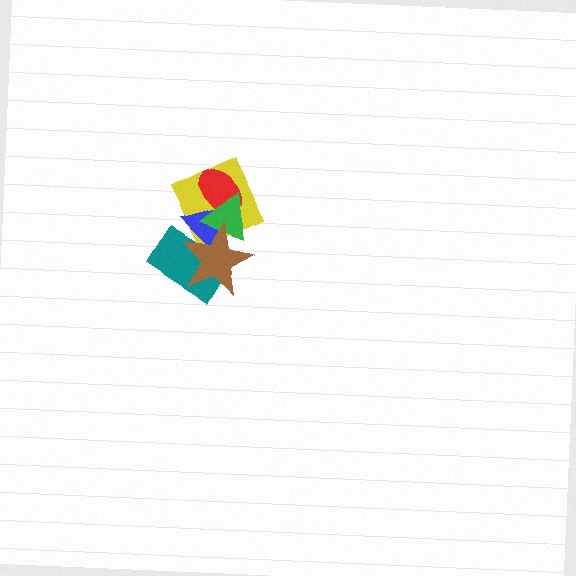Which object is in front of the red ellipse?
The green triangle is in front of the red ellipse.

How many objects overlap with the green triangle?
4 objects overlap with the green triangle.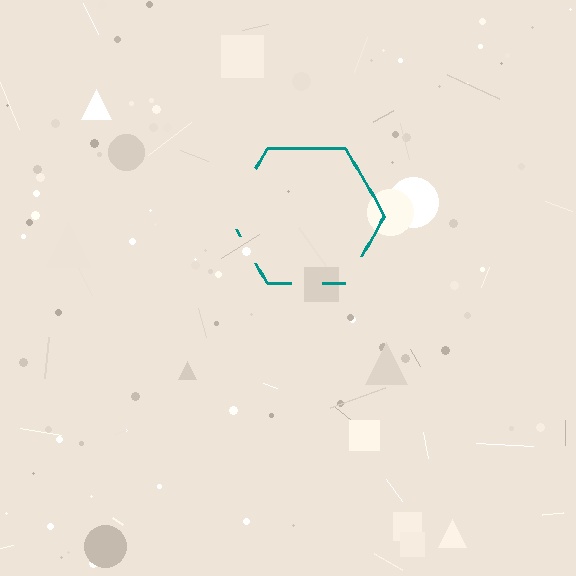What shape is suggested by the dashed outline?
The dashed outline suggests a hexagon.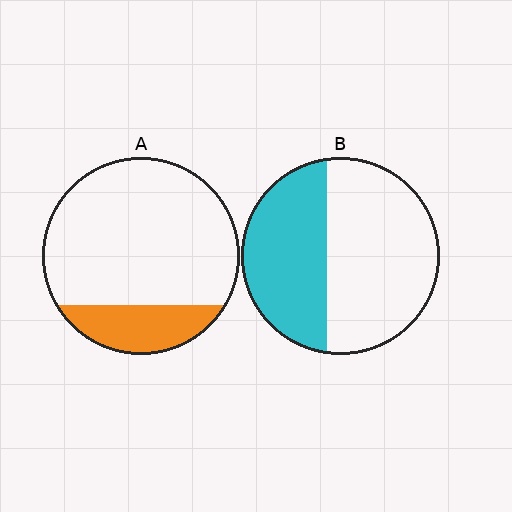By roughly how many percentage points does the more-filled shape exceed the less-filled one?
By roughly 20 percentage points (B over A).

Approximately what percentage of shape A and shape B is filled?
A is approximately 20% and B is approximately 40%.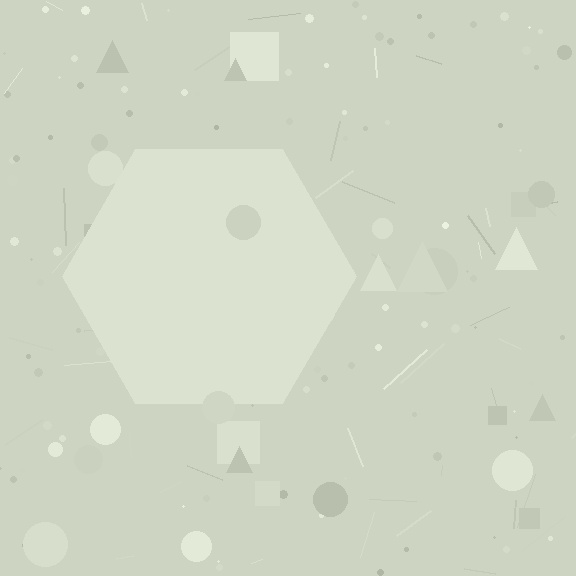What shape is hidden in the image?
A hexagon is hidden in the image.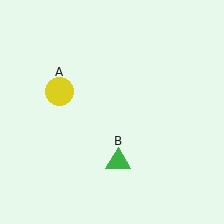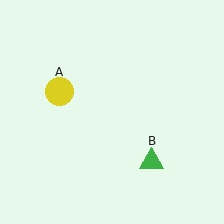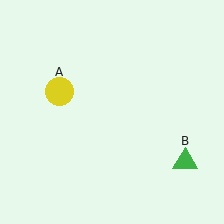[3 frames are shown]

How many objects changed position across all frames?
1 object changed position: green triangle (object B).